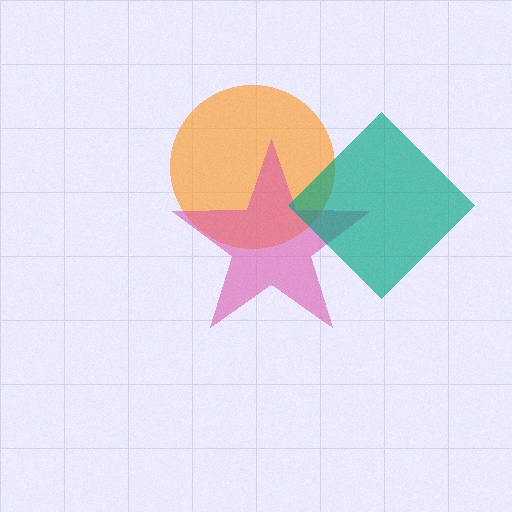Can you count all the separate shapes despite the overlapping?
Yes, there are 3 separate shapes.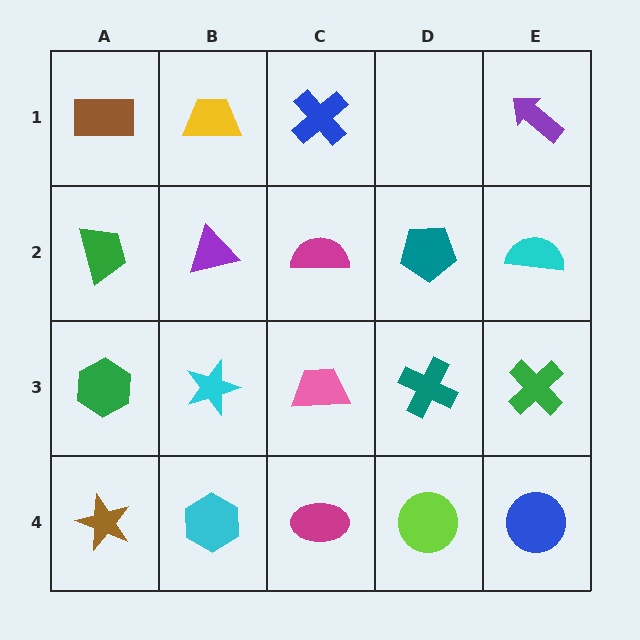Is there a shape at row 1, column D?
No, that cell is empty.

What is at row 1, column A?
A brown rectangle.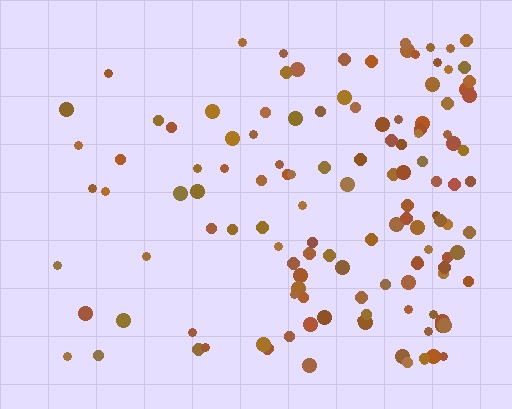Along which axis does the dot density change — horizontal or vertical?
Horizontal.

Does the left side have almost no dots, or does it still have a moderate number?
Still a moderate number, just noticeably fewer than the right.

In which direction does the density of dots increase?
From left to right, with the right side densest.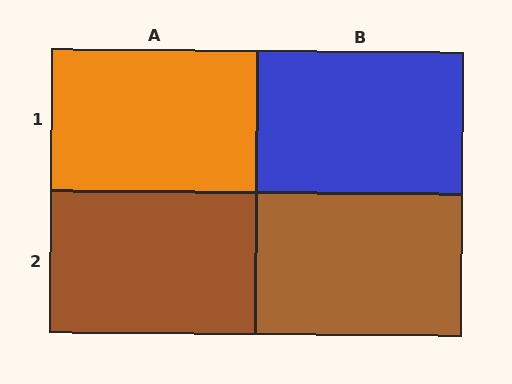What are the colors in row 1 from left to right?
Orange, blue.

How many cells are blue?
1 cell is blue.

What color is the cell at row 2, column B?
Brown.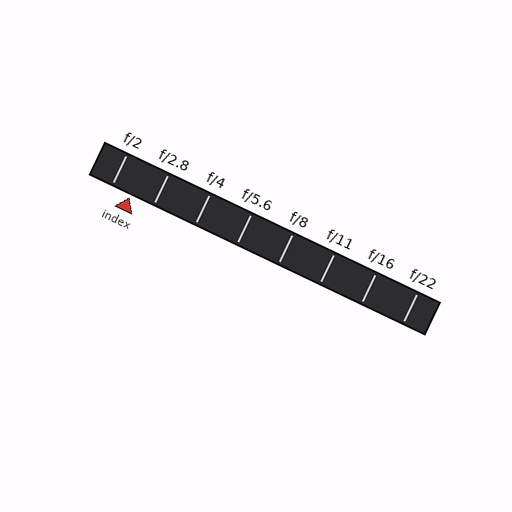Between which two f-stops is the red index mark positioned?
The index mark is between f/2 and f/2.8.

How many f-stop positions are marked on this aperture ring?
There are 8 f-stop positions marked.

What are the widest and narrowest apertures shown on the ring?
The widest aperture shown is f/2 and the narrowest is f/22.